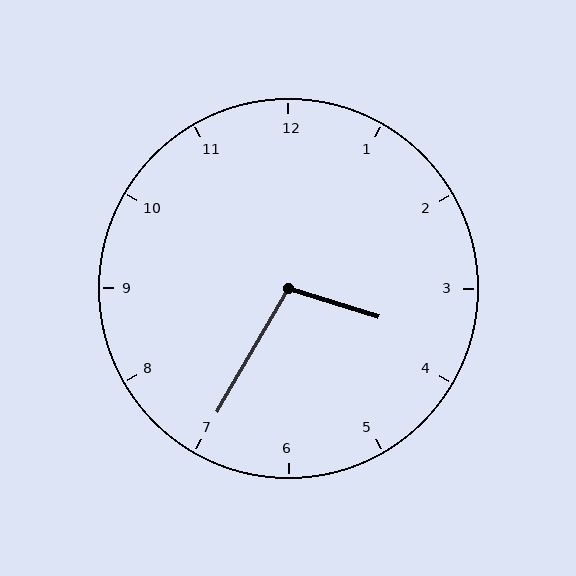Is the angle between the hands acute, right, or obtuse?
It is obtuse.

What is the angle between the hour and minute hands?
Approximately 102 degrees.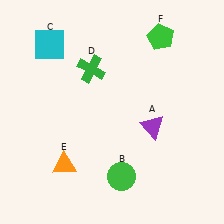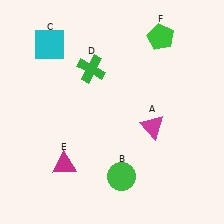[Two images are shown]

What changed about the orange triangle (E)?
In Image 1, E is orange. In Image 2, it changed to magenta.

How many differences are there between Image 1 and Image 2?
There are 2 differences between the two images.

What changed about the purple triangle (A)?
In Image 1, A is purple. In Image 2, it changed to magenta.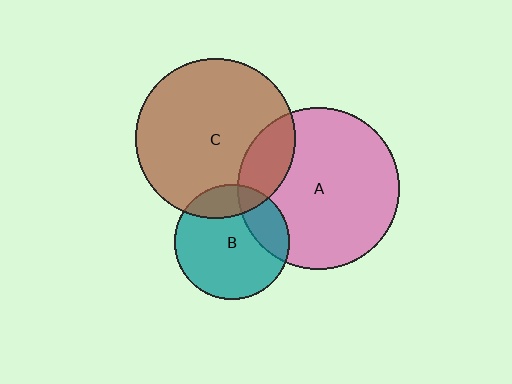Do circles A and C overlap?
Yes.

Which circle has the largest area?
Circle A (pink).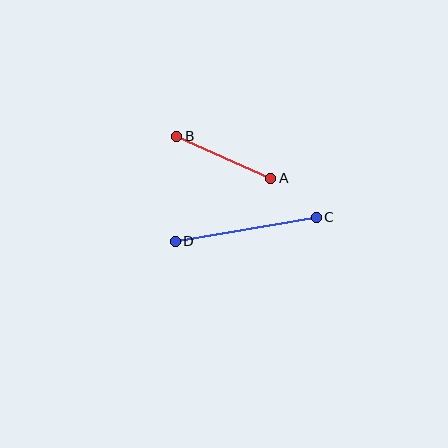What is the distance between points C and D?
The distance is approximately 143 pixels.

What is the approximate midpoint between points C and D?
The midpoint is at approximately (246, 229) pixels.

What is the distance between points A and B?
The distance is approximately 104 pixels.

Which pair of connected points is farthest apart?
Points C and D are farthest apart.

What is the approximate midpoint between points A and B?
The midpoint is at approximately (224, 157) pixels.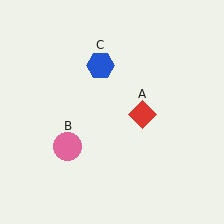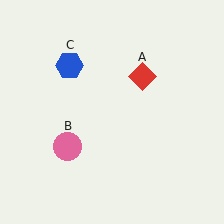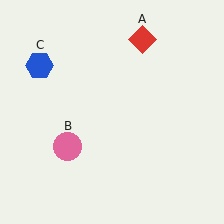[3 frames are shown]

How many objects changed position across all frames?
2 objects changed position: red diamond (object A), blue hexagon (object C).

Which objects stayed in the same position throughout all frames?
Pink circle (object B) remained stationary.